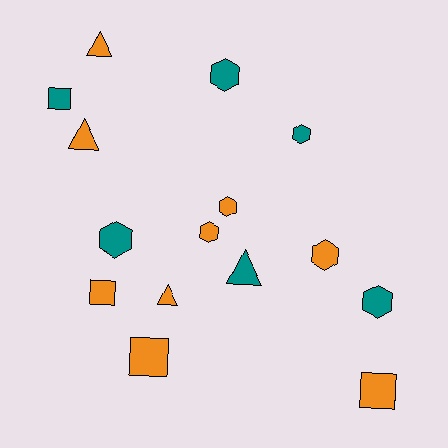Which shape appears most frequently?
Hexagon, with 7 objects.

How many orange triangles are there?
There are 3 orange triangles.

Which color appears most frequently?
Orange, with 9 objects.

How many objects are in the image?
There are 15 objects.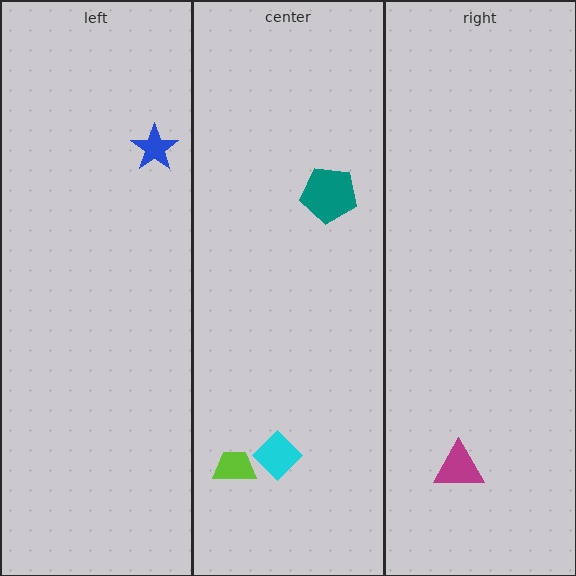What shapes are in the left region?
The blue star.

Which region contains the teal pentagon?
The center region.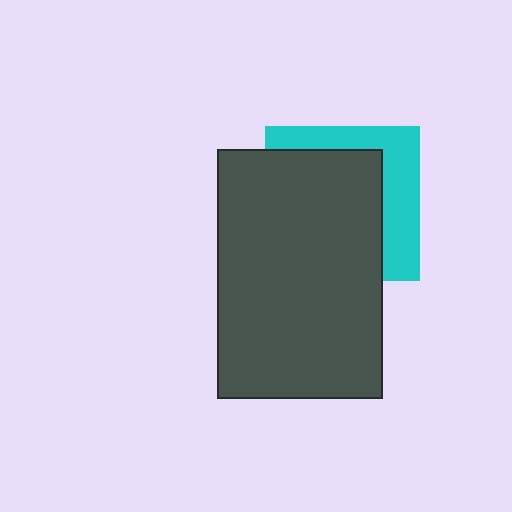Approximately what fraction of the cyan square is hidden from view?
Roughly 65% of the cyan square is hidden behind the dark gray rectangle.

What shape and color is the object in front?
The object in front is a dark gray rectangle.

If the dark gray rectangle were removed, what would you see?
You would see the complete cyan square.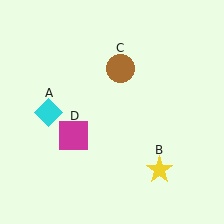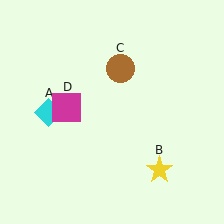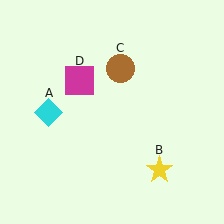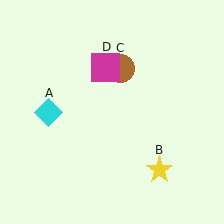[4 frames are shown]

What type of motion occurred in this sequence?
The magenta square (object D) rotated clockwise around the center of the scene.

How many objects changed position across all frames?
1 object changed position: magenta square (object D).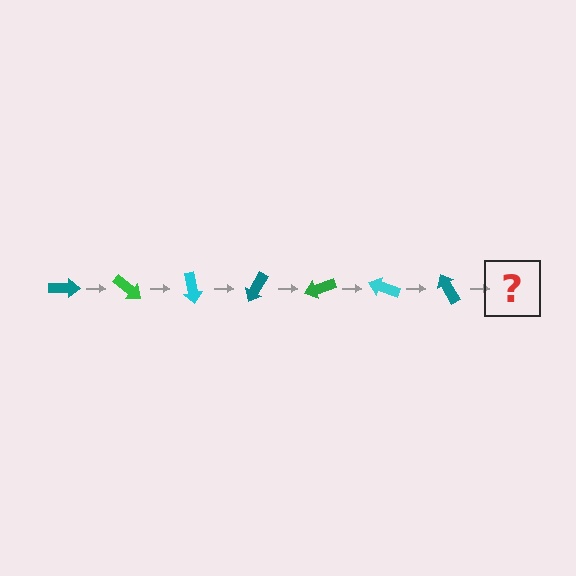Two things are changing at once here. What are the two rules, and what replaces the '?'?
The two rules are that it rotates 40 degrees each step and the color cycles through teal, green, and cyan. The '?' should be a green arrow, rotated 280 degrees from the start.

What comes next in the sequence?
The next element should be a green arrow, rotated 280 degrees from the start.